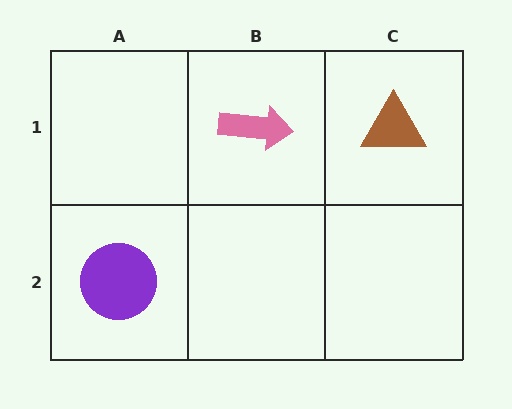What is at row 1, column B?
A pink arrow.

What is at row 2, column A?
A purple circle.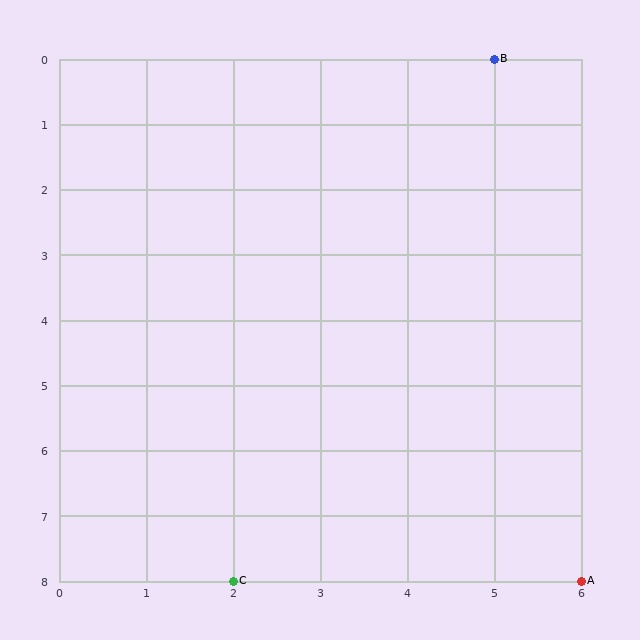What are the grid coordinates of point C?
Point C is at grid coordinates (2, 8).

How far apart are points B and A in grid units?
Points B and A are 1 column and 8 rows apart (about 8.1 grid units diagonally).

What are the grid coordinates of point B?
Point B is at grid coordinates (5, 0).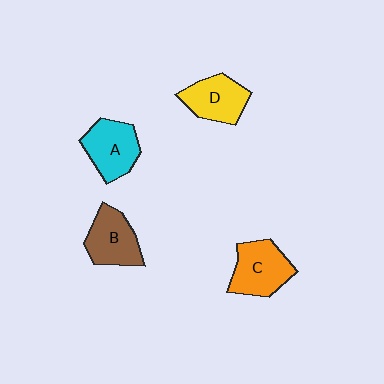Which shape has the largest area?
Shape C (orange).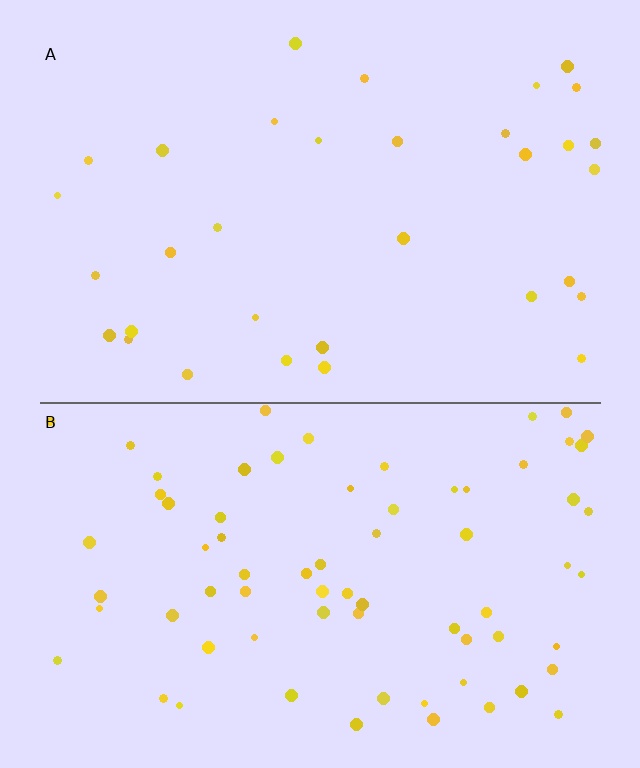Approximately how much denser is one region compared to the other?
Approximately 2.2× — region B over region A.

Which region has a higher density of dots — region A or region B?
B (the bottom).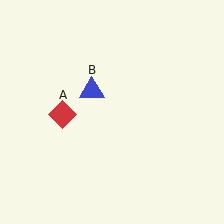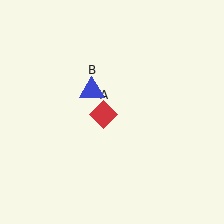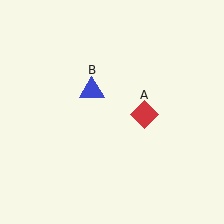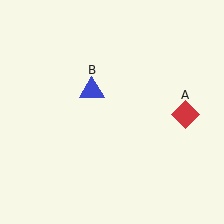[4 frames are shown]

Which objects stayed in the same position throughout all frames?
Blue triangle (object B) remained stationary.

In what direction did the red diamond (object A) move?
The red diamond (object A) moved right.